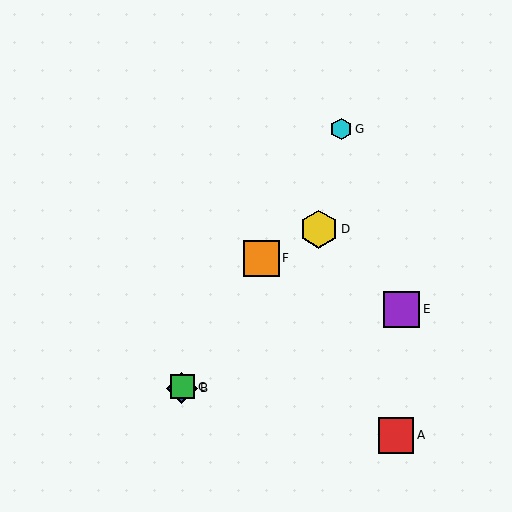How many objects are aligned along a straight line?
4 objects (B, C, F, G) are aligned along a straight line.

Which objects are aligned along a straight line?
Objects B, C, F, G are aligned along a straight line.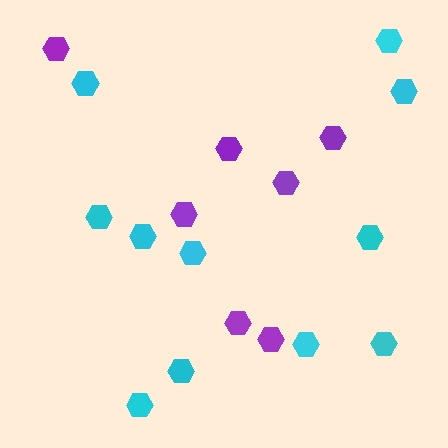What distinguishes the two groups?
There are 2 groups: one group of cyan hexagons (11) and one group of purple hexagons (7).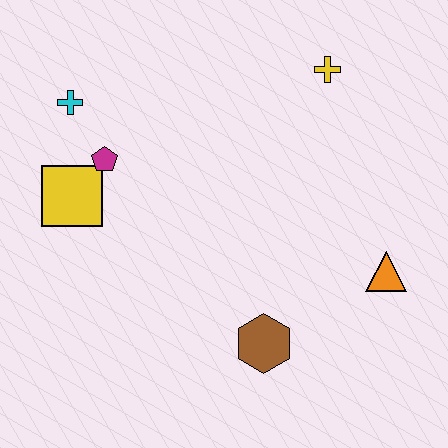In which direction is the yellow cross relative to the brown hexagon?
The yellow cross is above the brown hexagon.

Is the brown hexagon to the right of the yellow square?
Yes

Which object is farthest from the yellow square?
The orange triangle is farthest from the yellow square.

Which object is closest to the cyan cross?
The magenta pentagon is closest to the cyan cross.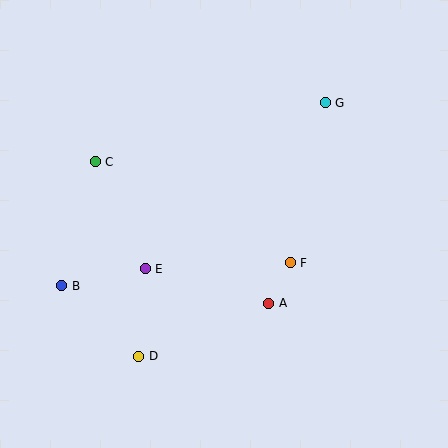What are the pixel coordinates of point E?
Point E is at (145, 269).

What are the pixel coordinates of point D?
Point D is at (139, 356).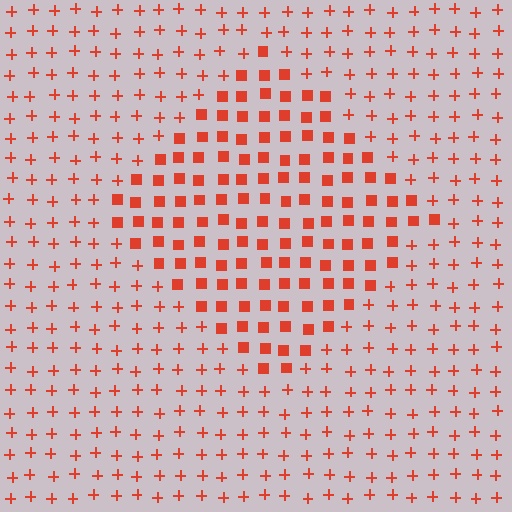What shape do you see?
I see a diamond.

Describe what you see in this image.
The image is filled with small red elements arranged in a uniform grid. A diamond-shaped region contains squares, while the surrounding area contains plus signs. The boundary is defined purely by the change in element shape.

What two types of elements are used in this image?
The image uses squares inside the diamond region and plus signs outside it.